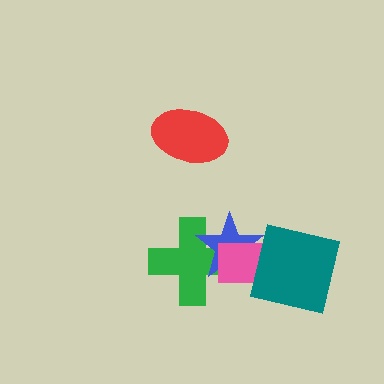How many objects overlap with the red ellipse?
0 objects overlap with the red ellipse.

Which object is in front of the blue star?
The pink rectangle is in front of the blue star.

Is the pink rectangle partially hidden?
Yes, it is partially covered by another shape.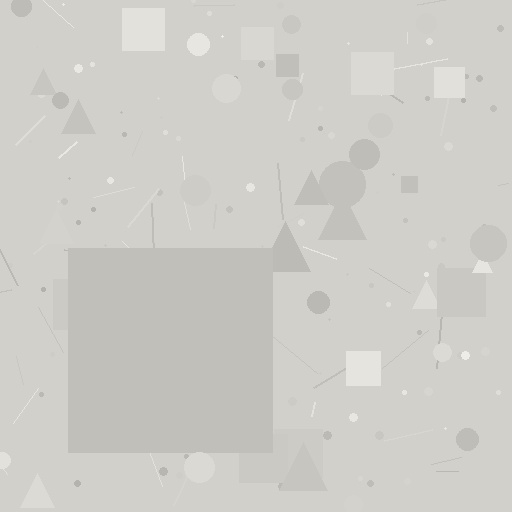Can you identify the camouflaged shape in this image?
The camouflaged shape is a square.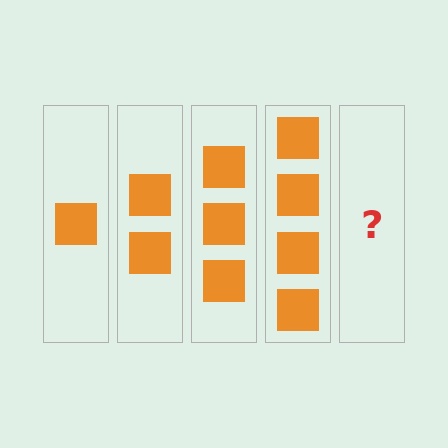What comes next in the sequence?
The next element should be 5 squares.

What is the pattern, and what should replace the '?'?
The pattern is that each step adds one more square. The '?' should be 5 squares.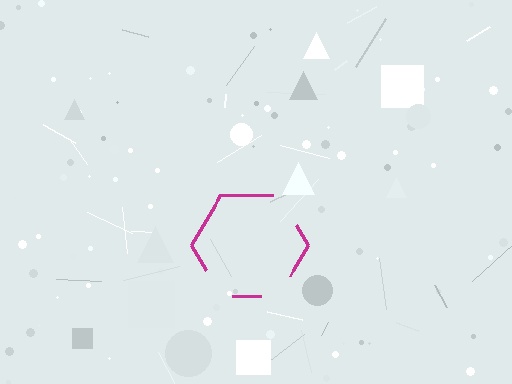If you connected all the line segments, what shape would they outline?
They would outline a hexagon.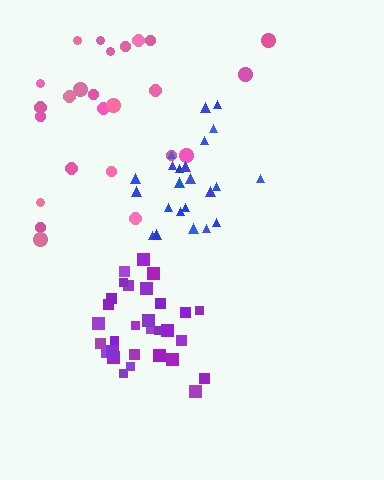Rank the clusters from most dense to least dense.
purple, blue, pink.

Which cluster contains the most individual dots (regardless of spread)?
Purple (30).